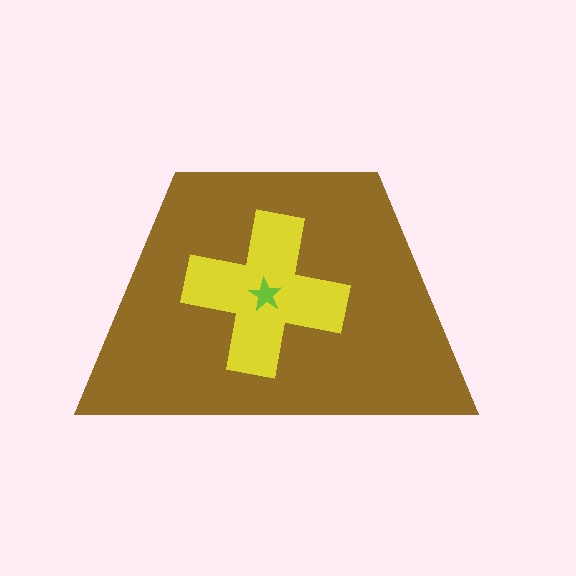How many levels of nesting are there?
3.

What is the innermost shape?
The lime star.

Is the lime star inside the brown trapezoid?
Yes.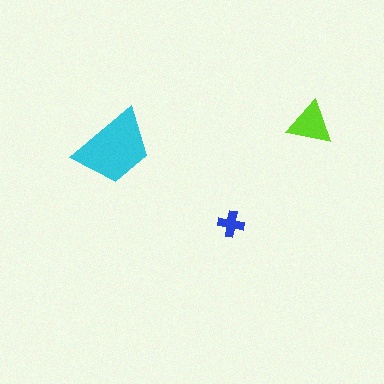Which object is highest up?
The lime triangle is topmost.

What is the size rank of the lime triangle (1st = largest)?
2nd.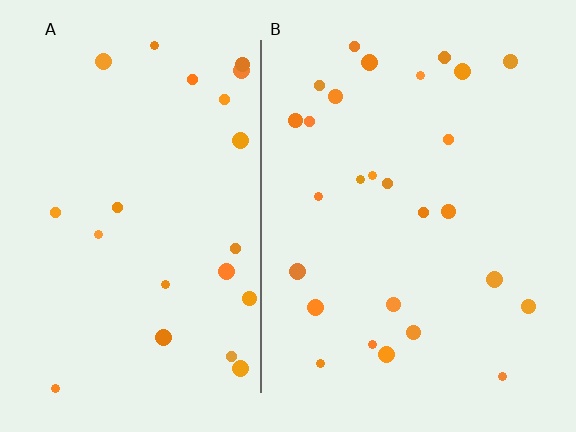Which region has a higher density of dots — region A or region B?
B (the right).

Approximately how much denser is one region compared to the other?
Approximately 1.2× — region B over region A.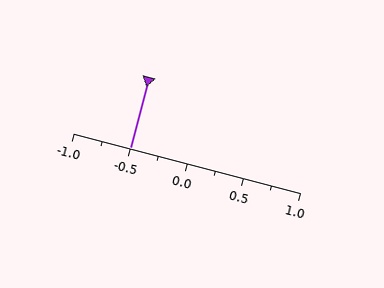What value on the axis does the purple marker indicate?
The marker indicates approximately -0.5.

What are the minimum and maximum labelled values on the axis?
The axis runs from -1.0 to 1.0.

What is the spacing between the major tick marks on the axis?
The major ticks are spaced 0.5 apart.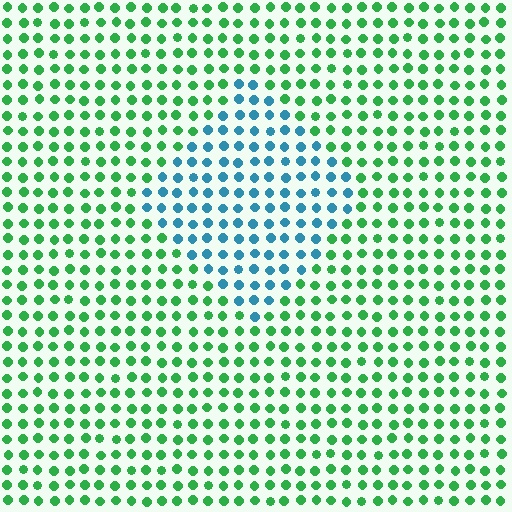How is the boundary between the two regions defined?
The boundary is defined purely by a slight shift in hue (about 63 degrees). Spacing, size, and orientation are identical on both sides.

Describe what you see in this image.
The image is filled with small green elements in a uniform arrangement. A diamond-shaped region is visible where the elements are tinted to a slightly different hue, forming a subtle color boundary.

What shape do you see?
I see a diamond.